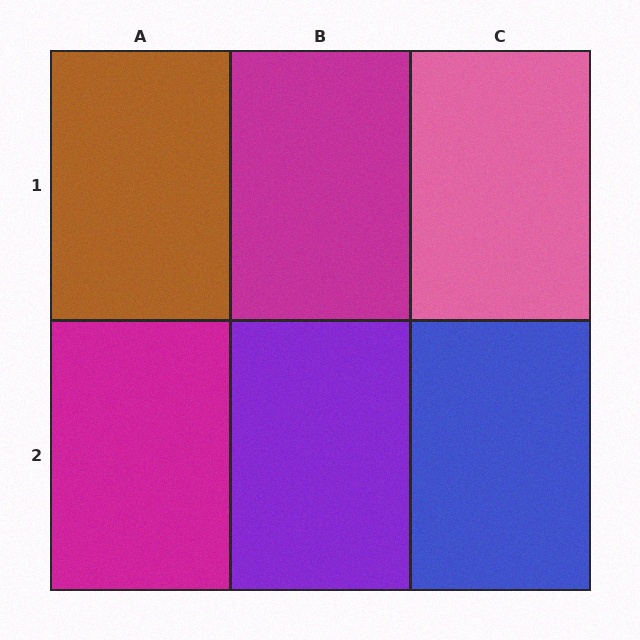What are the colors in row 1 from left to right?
Brown, magenta, pink.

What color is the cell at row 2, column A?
Magenta.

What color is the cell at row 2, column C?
Blue.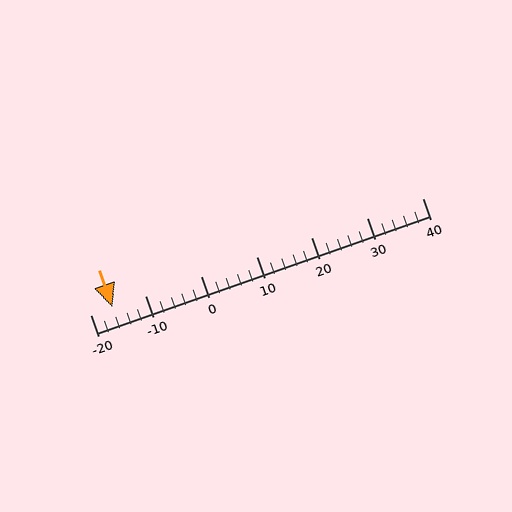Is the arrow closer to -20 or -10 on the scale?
The arrow is closer to -20.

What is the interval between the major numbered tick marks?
The major tick marks are spaced 10 units apart.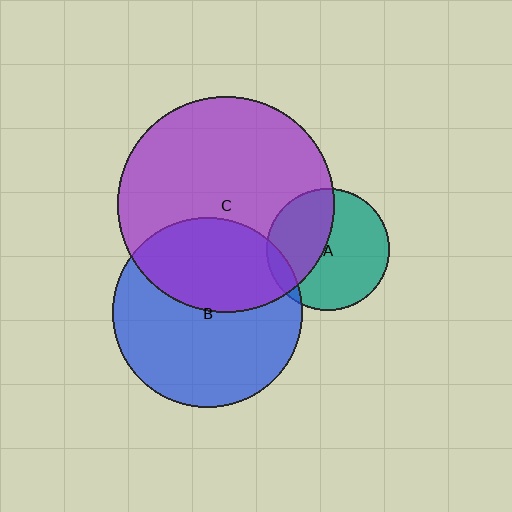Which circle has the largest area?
Circle C (purple).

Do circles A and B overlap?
Yes.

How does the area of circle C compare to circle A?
Approximately 3.1 times.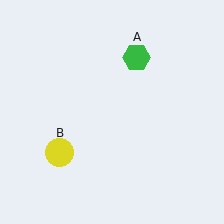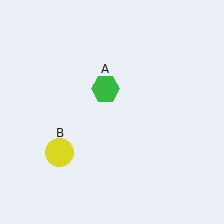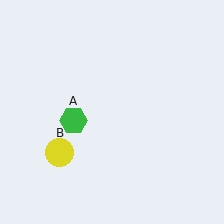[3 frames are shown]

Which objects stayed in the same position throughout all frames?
Yellow circle (object B) remained stationary.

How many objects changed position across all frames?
1 object changed position: green hexagon (object A).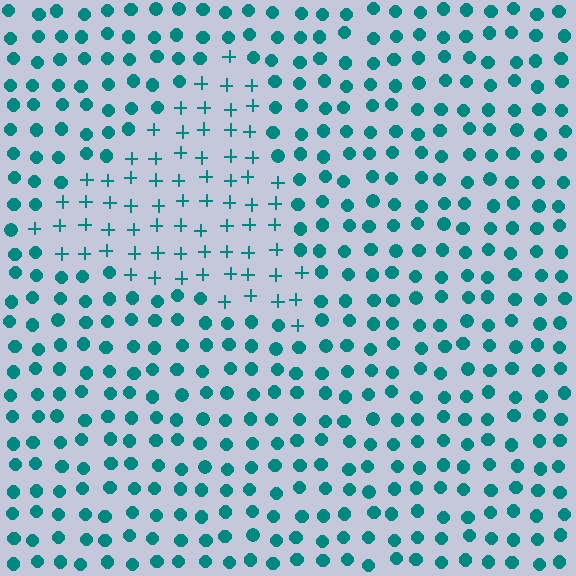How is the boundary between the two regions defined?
The boundary is defined by a change in element shape: plus signs inside vs. circles outside. All elements share the same color and spacing.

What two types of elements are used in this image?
The image uses plus signs inside the triangle region and circles outside it.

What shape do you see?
I see a triangle.